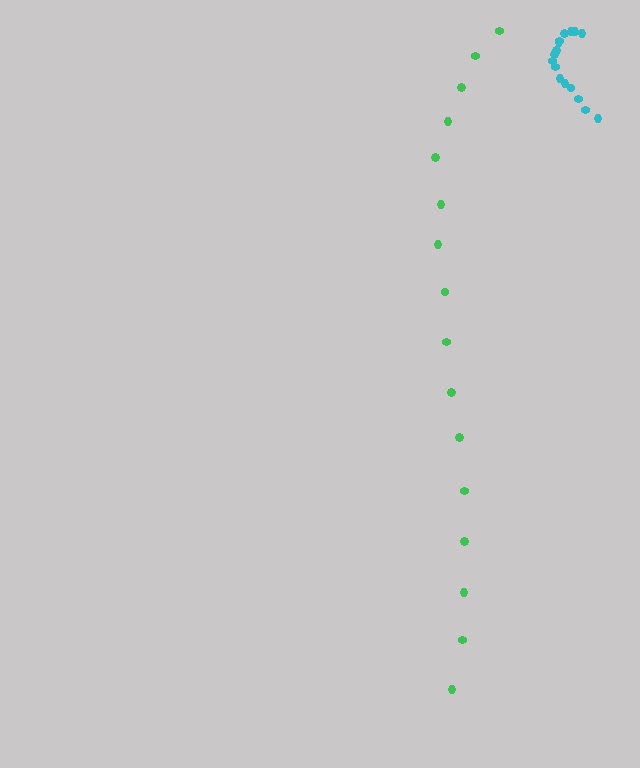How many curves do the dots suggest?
There are 2 distinct paths.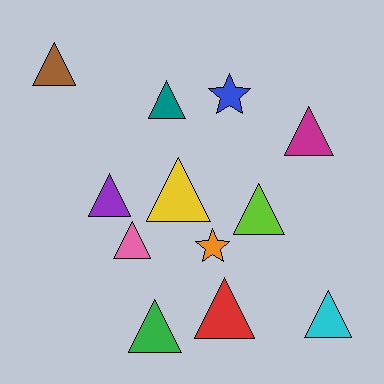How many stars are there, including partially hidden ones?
There are 2 stars.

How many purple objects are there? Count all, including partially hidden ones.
There is 1 purple object.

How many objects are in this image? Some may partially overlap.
There are 12 objects.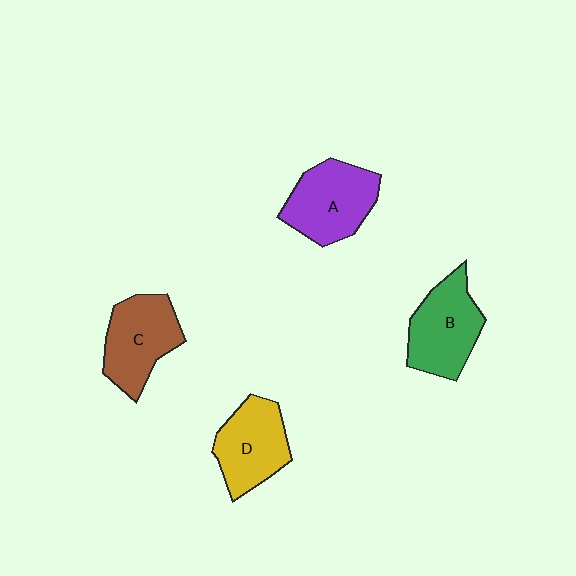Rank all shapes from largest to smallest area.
From largest to smallest: A (purple), B (green), C (brown), D (yellow).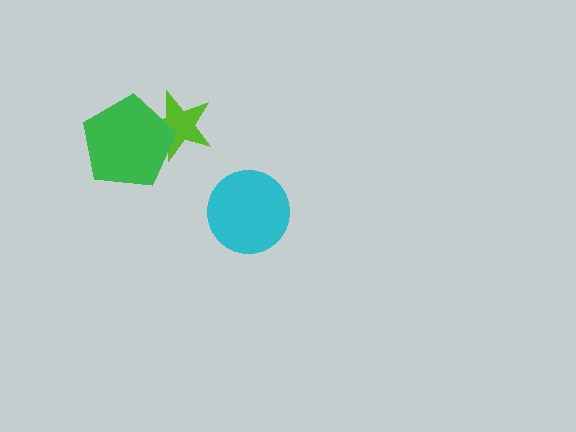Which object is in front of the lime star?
The green pentagon is in front of the lime star.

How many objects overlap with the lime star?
1 object overlaps with the lime star.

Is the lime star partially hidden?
Yes, it is partially covered by another shape.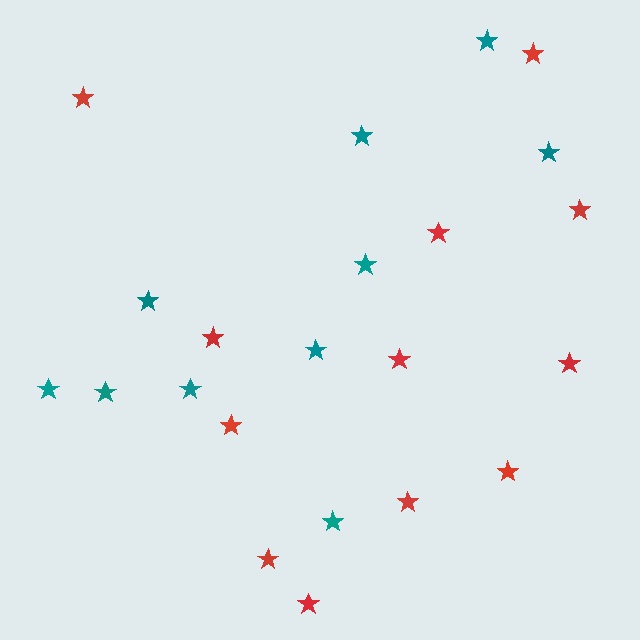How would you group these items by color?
There are 2 groups: one group of teal stars (10) and one group of red stars (12).